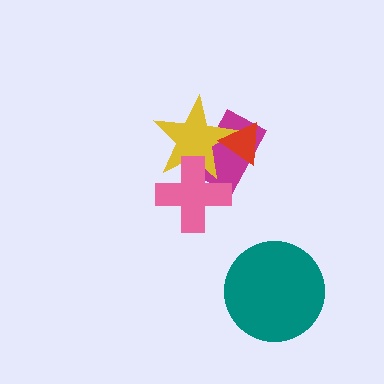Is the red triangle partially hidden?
No, no other shape covers it.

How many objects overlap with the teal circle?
0 objects overlap with the teal circle.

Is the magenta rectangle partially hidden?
Yes, it is partially covered by another shape.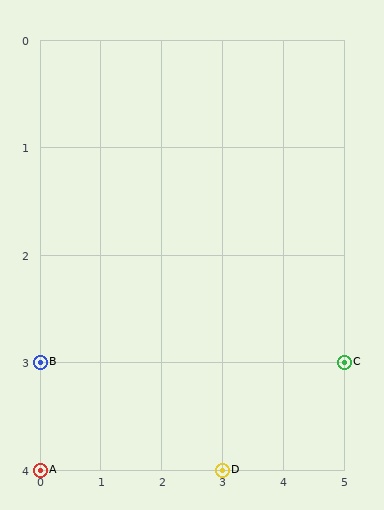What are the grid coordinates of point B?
Point B is at grid coordinates (0, 3).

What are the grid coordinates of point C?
Point C is at grid coordinates (5, 3).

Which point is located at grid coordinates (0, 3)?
Point B is at (0, 3).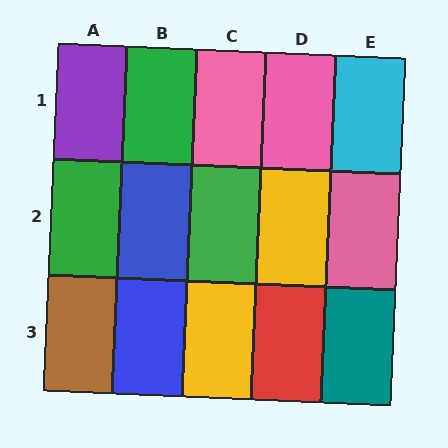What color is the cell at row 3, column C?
Yellow.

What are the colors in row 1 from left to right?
Purple, green, pink, pink, cyan.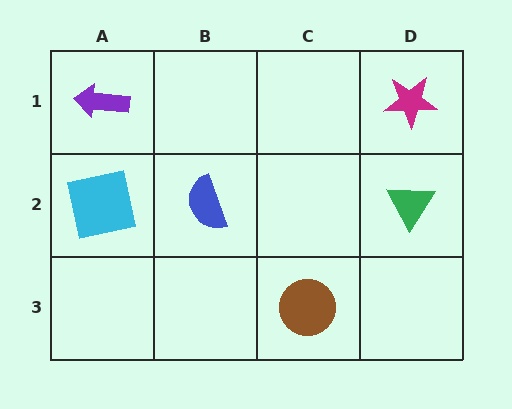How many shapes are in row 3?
1 shape.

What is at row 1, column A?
A purple arrow.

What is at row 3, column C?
A brown circle.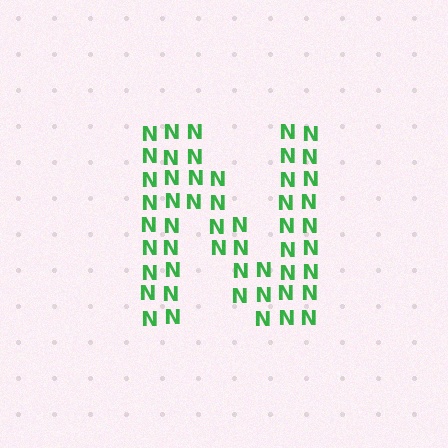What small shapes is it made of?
It is made of small letter N's.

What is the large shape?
The large shape is the letter N.